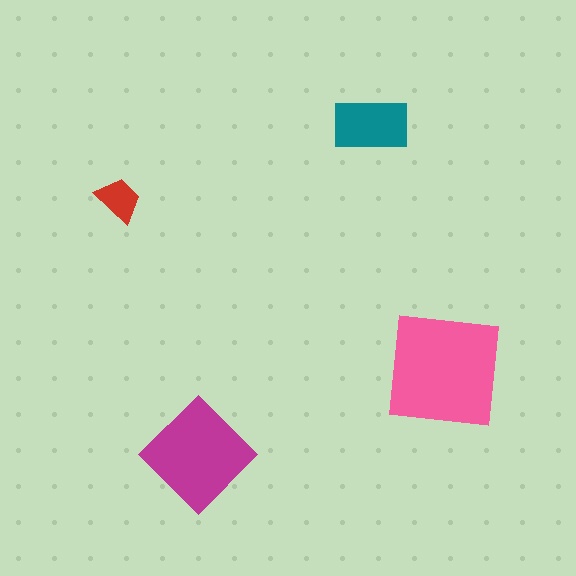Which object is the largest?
The pink square.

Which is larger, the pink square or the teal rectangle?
The pink square.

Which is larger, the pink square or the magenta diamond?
The pink square.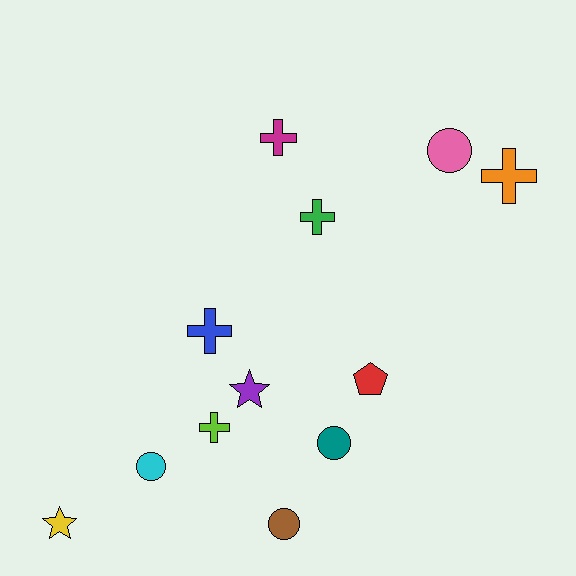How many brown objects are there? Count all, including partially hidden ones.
There is 1 brown object.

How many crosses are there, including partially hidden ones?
There are 5 crosses.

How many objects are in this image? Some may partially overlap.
There are 12 objects.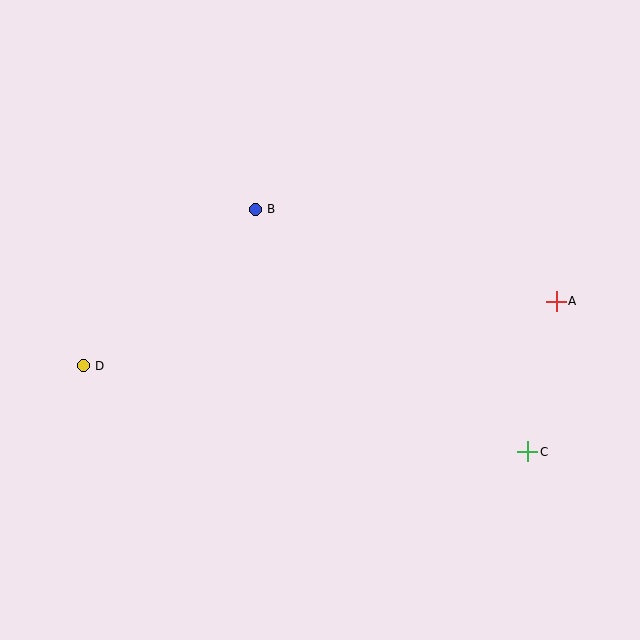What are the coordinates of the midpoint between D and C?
The midpoint between D and C is at (305, 409).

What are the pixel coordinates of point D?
Point D is at (83, 366).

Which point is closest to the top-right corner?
Point A is closest to the top-right corner.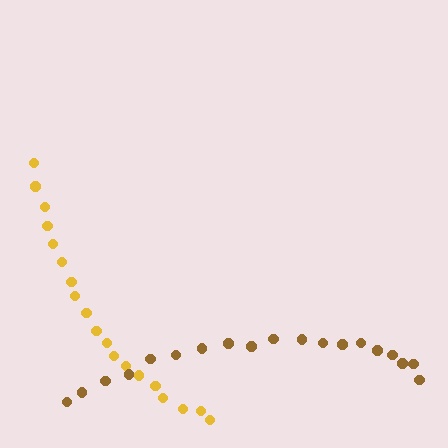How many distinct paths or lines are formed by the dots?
There are 2 distinct paths.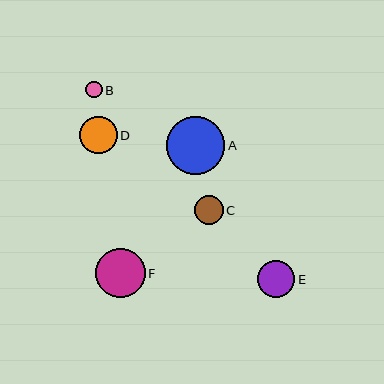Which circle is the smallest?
Circle B is the smallest with a size of approximately 16 pixels.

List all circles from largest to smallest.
From largest to smallest: A, F, E, D, C, B.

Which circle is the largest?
Circle A is the largest with a size of approximately 58 pixels.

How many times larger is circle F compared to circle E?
Circle F is approximately 1.3 times the size of circle E.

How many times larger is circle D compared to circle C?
Circle D is approximately 1.3 times the size of circle C.